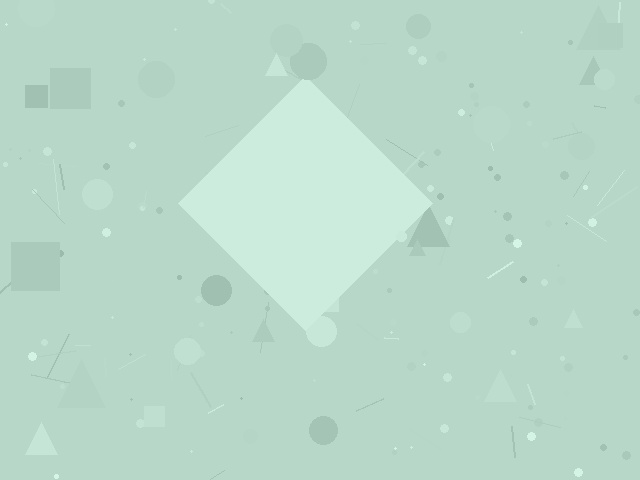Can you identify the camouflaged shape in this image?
The camouflaged shape is a diamond.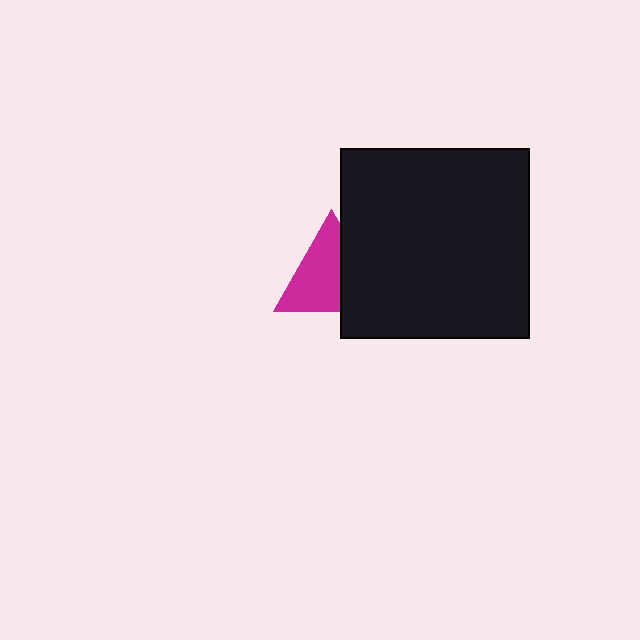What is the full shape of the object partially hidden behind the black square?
The partially hidden object is a magenta triangle.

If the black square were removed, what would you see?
You would see the complete magenta triangle.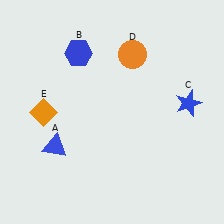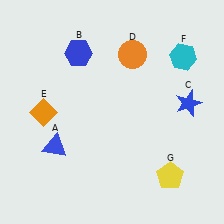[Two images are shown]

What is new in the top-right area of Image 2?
A cyan hexagon (F) was added in the top-right area of Image 2.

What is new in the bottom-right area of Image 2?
A yellow pentagon (G) was added in the bottom-right area of Image 2.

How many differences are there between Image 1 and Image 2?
There are 2 differences between the two images.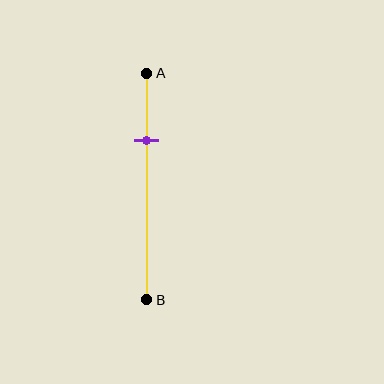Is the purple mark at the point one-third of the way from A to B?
No, the mark is at about 30% from A, not at the 33% one-third point.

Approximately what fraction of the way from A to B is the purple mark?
The purple mark is approximately 30% of the way from A to B.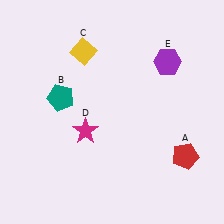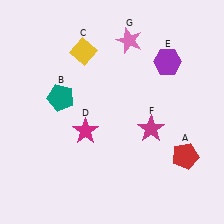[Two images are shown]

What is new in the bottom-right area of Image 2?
A magenta star (F) was added in the bottom-right area of Image 2.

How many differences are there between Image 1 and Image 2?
There are 2 differences between the two images.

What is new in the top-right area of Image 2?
A pink star (G) was added in the top-right area of Image 2.